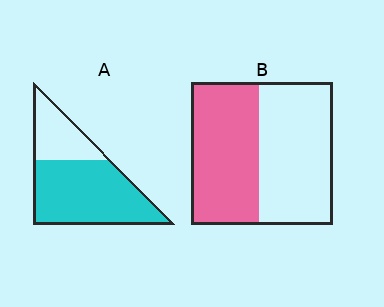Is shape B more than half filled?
Roughly half.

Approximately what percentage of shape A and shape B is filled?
A is approximately 70% and B is approximately 50%.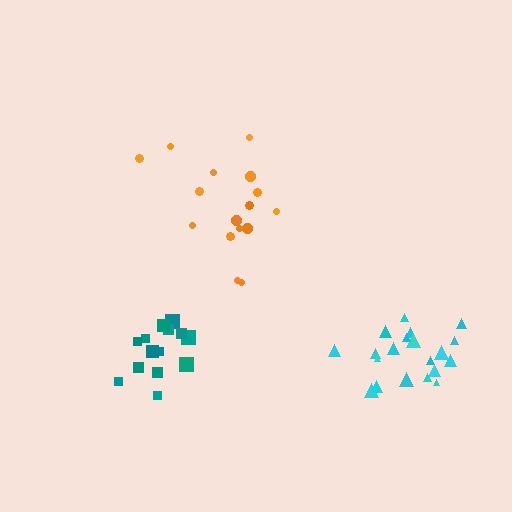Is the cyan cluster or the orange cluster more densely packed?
Cyan.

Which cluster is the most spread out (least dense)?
Orange.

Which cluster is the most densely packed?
Teal.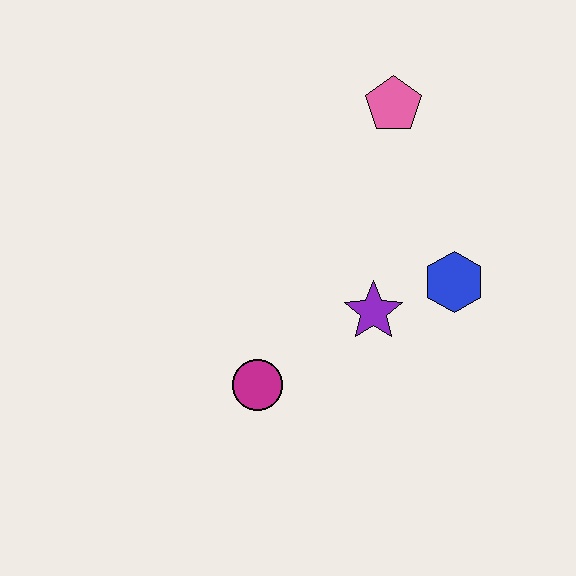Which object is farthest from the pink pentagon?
The magenta circle is farthest from the pink pentagon.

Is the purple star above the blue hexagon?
No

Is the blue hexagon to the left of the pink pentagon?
No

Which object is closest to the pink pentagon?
The blue hexagon is closest to the pink pentagon.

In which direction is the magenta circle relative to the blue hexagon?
The magenta circle is to the left of the blue hexagon.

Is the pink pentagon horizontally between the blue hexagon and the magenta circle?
Yes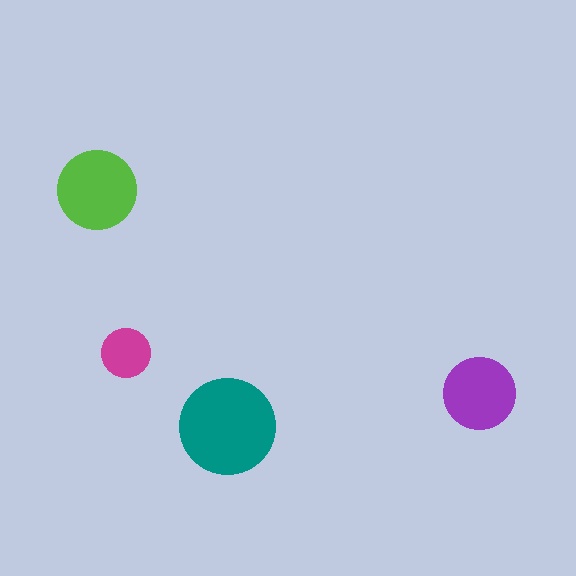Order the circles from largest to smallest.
the teal one, the lime one, the purple one, the magenta one.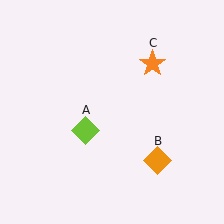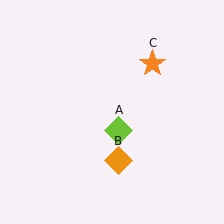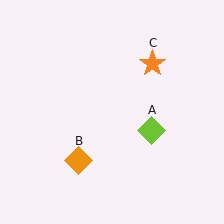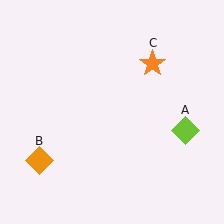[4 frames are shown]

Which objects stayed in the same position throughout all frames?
Orange star (object C) remained stationary.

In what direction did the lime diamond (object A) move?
The lime diamond (object A) moved right.